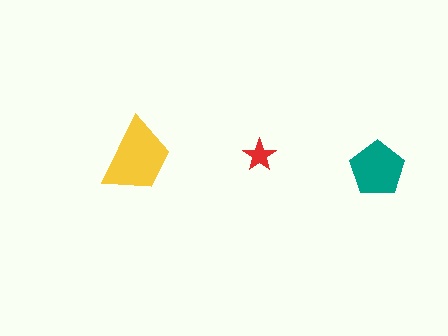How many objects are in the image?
There are 3 objects in the image.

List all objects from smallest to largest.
The red star, the teal pentagon, the yellow trapezoid.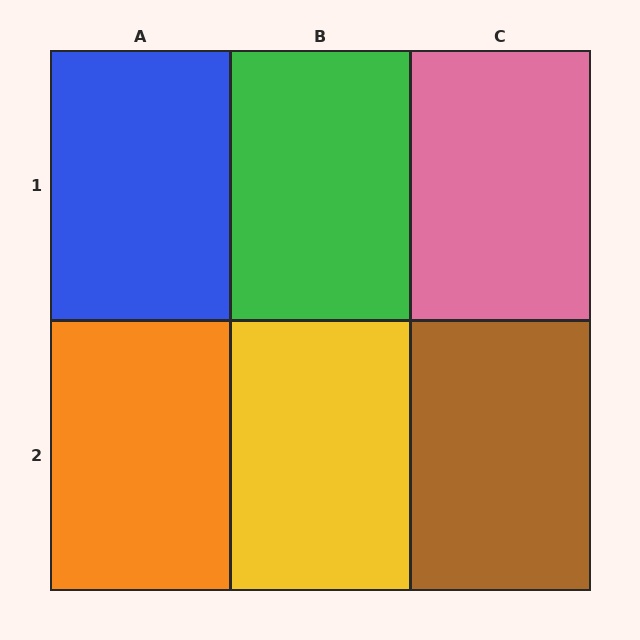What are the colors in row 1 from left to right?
Blue, green, pink.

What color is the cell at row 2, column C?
Brown.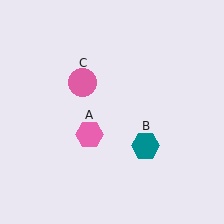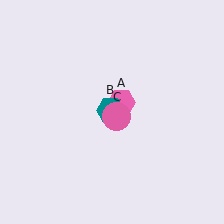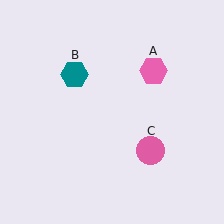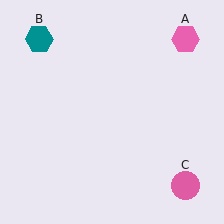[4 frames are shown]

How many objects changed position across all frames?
3 objects changed position: pink hexagon (object A), teal hexagon (object B), pink circle (object C).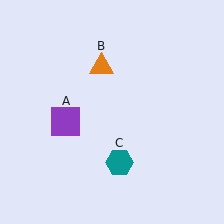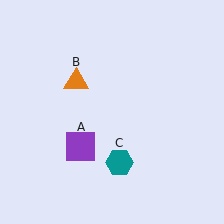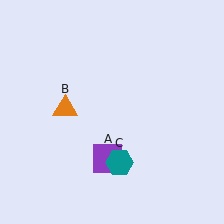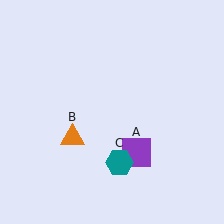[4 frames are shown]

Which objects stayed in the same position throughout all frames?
Teal hexagon (object C) remained stationary.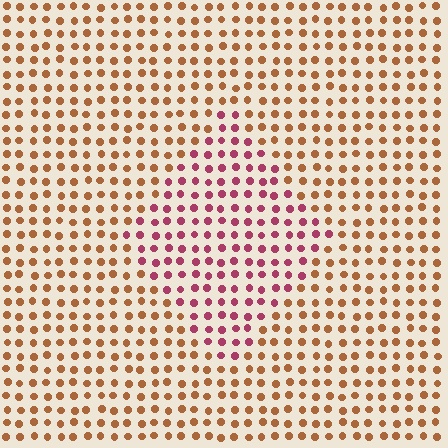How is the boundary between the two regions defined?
The boundary is defined purely by a slight shift in hue (about 48 degrees). Spacing, size, and orientation are identical on both sides.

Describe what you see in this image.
The image is filled with small brown elements in a uniform arrangement. A diamond-shaped region is visible where the elements are tinted to a slightly different hue, forming a subtle color boundary.